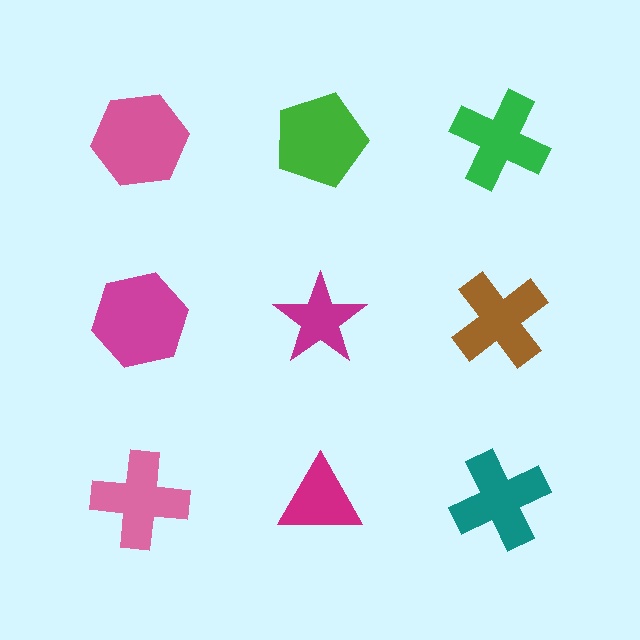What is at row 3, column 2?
A magenta triangle.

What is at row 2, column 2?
A magenta star.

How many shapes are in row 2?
3 shapes.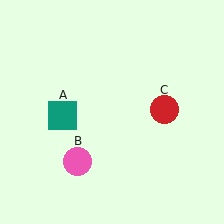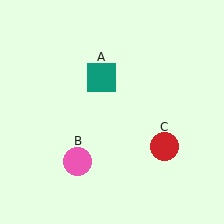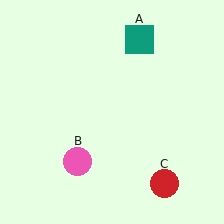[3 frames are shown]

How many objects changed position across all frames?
2 objects changed position: teal square (object A), red circle (object C).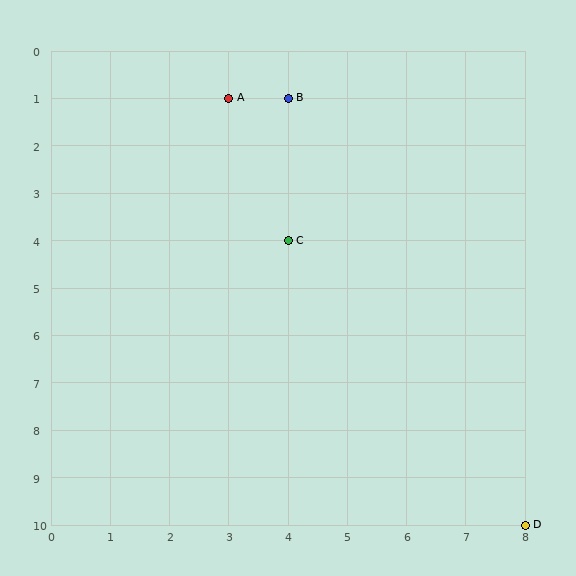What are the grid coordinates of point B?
Point B is at grid coordinates (4, 1).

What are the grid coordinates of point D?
Point D is at grid coordinates (8, 10).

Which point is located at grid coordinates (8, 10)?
Point D is at (8, 10).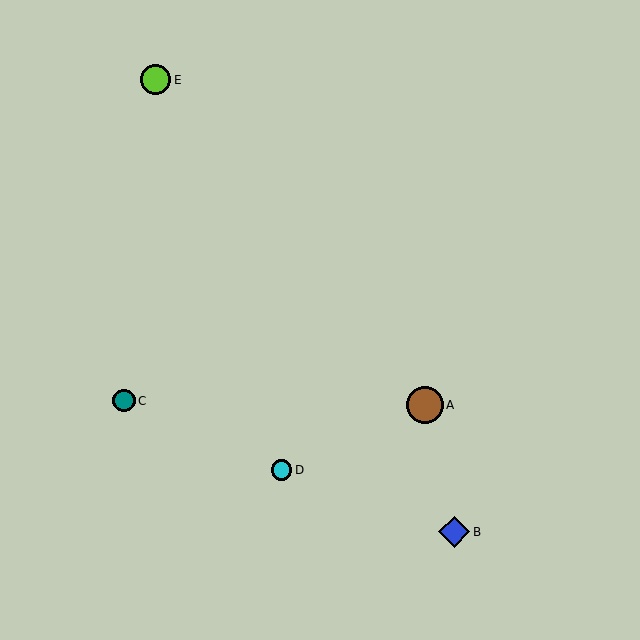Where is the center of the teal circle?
The center of the teal circle is at (124, 401).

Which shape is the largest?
The brown circle (labeled A) is the largest.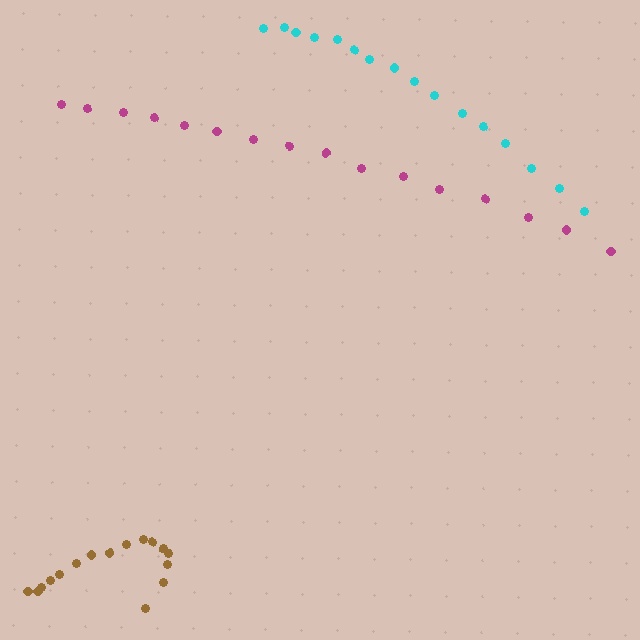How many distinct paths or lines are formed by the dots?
There are 3 distinct paths.